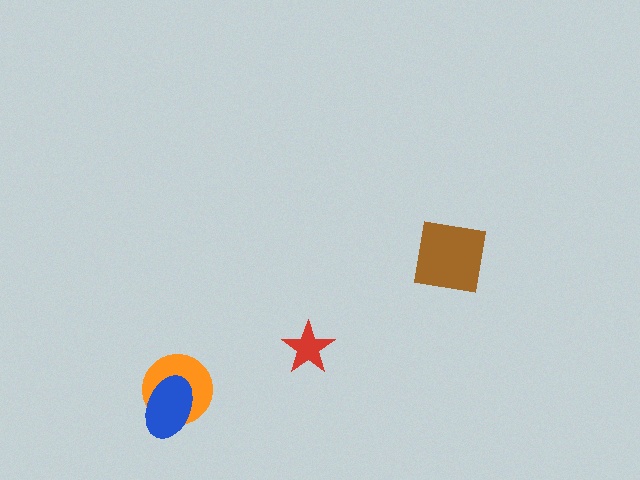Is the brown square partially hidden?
No, no other shape covers it.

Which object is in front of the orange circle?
The blue ellipse is in front of the orange circle.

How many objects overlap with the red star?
0 objects overlap with the red star.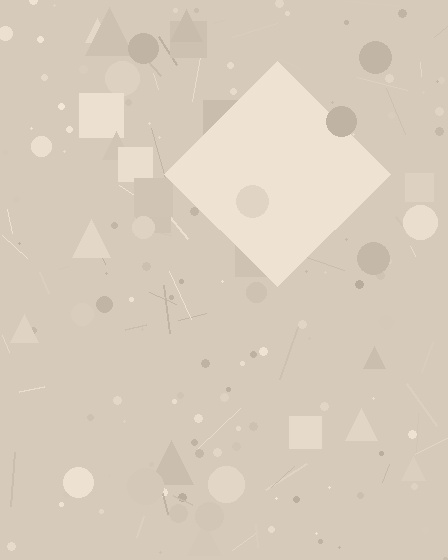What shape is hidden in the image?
A diamond is hidden in the image.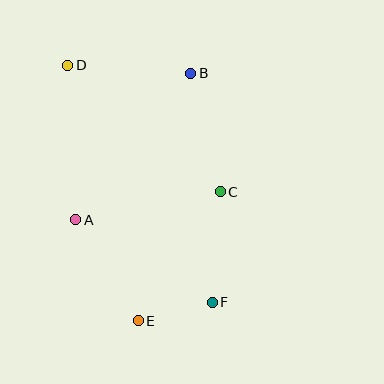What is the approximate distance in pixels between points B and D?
The distance between B and D is approximately 123 pixels.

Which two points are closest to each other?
Points E and F are closest to each other.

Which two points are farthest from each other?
Points D and F are farthest from each other.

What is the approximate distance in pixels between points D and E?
The distance between D and E is approximately 265 pixels.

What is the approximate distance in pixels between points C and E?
The distance between C and E is approximately 153 pixels.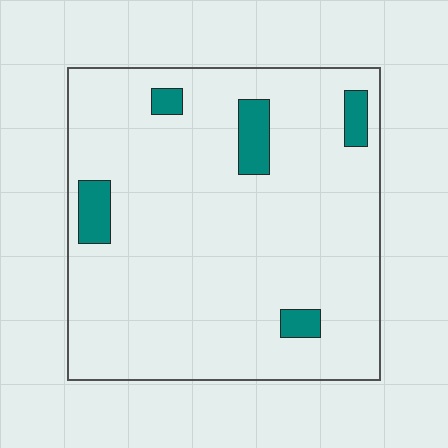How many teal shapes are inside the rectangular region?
5.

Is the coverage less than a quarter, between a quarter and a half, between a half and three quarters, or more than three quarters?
Less than a quarter.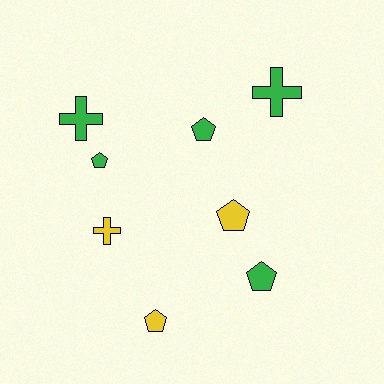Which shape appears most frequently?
Pentagon, with 5 objects.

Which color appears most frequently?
Green, with 5 objects.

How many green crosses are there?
There are 2 green crosses.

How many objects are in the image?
There are 8 objects.